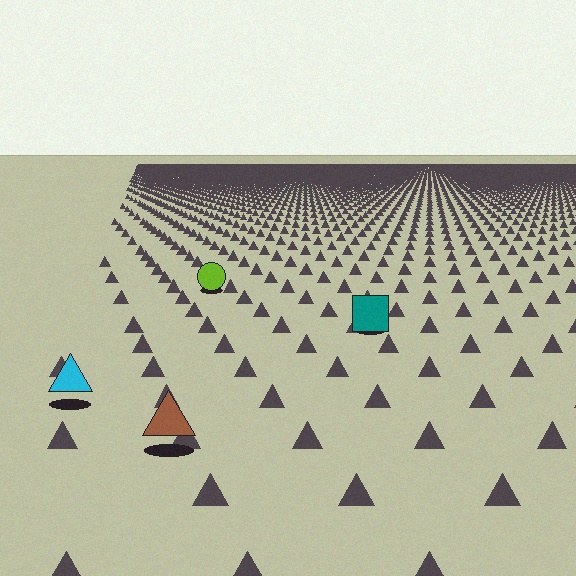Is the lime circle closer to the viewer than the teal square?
No. The teal square is closer — you can tell from the texture gradient: the ground texture is coarser near it.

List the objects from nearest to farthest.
From nearest to farthest: the brown triangle, the cyan triangle, the teal square, the lime circle.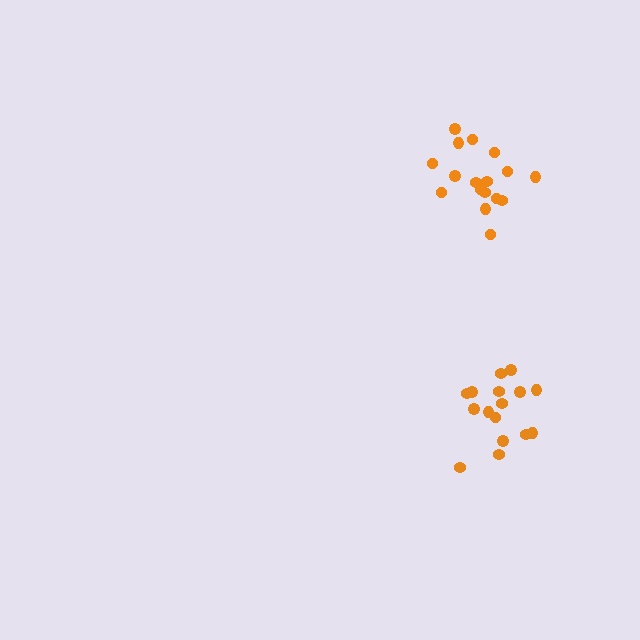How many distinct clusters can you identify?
There are 2 distinct clusters.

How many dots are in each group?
Group 1: 16 dots, Group 2: 17 dots (33 total).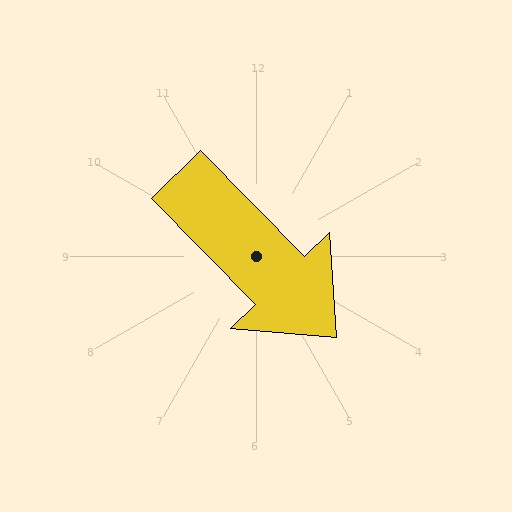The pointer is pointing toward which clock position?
Roughly 5 o'clock.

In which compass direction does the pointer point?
Southeast.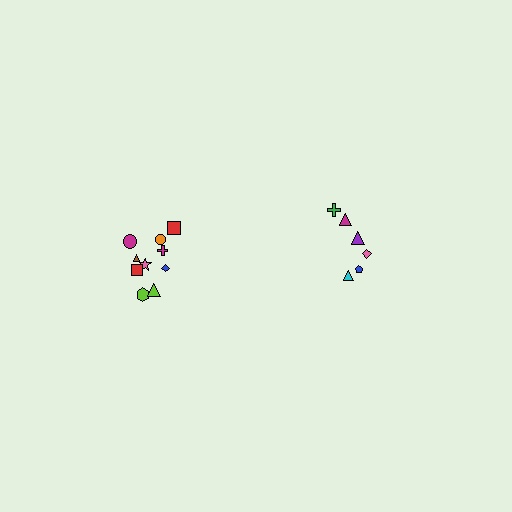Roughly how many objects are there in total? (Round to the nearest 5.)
Roughly 15 objects in total.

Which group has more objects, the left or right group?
The left group.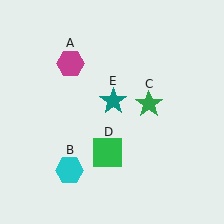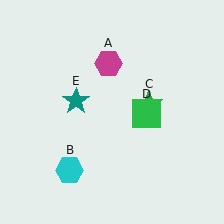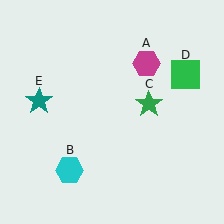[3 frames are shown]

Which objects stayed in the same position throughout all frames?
Cyan hexagon (object B) and green star (object C) remained stationary.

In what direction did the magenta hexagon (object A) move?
The magenta hexagon (object A) moved right.